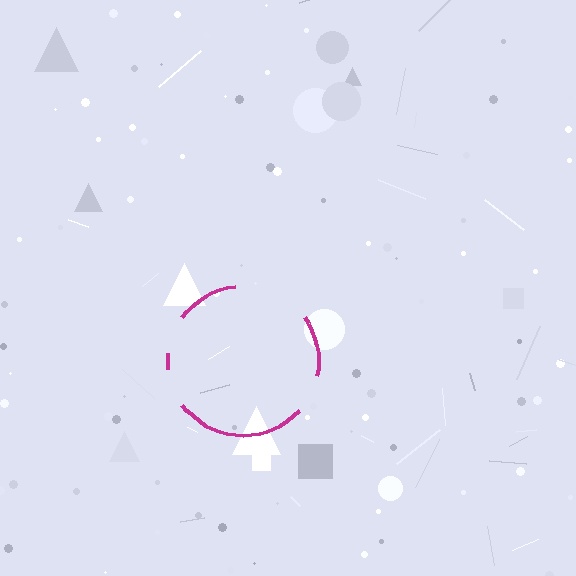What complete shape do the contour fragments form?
The contour fragments form a circle.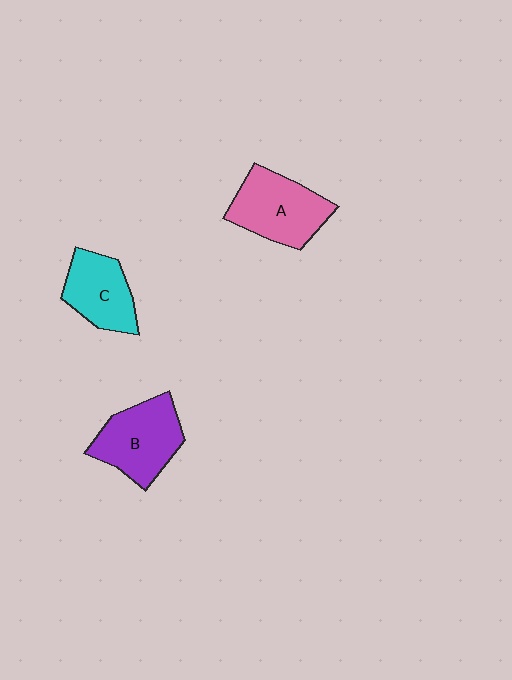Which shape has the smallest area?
Shape C (cyan).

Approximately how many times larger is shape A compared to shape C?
Approximately 1.3 times.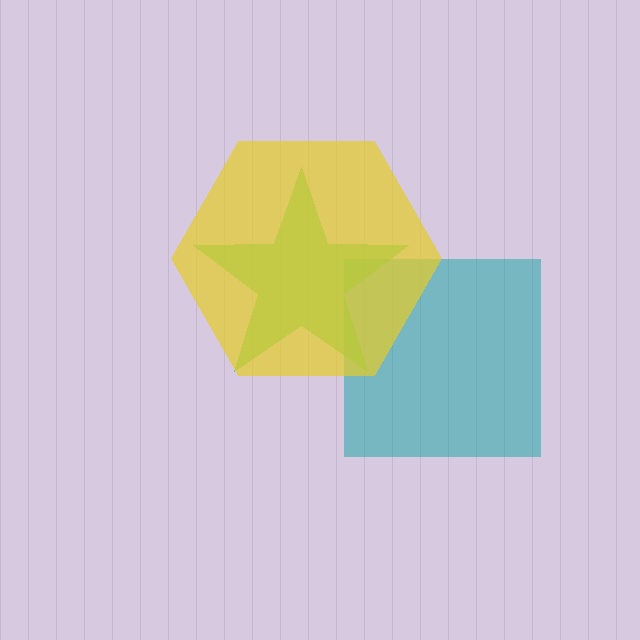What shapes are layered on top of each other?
The layered shapes are: a teal square, a green star, a yellow hexagon.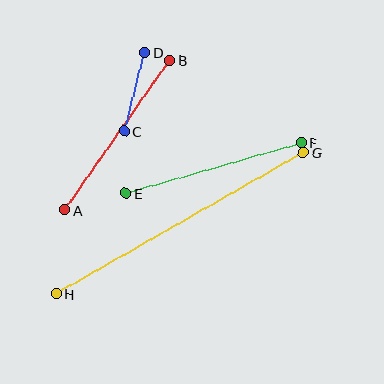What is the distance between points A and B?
The distance is approximately 183 pixels.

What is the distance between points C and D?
The distance is approximately 81 pixels.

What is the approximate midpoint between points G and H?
The midpoint is at approximately (180, 223) pixels.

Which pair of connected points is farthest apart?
Points G and H are farthest apart.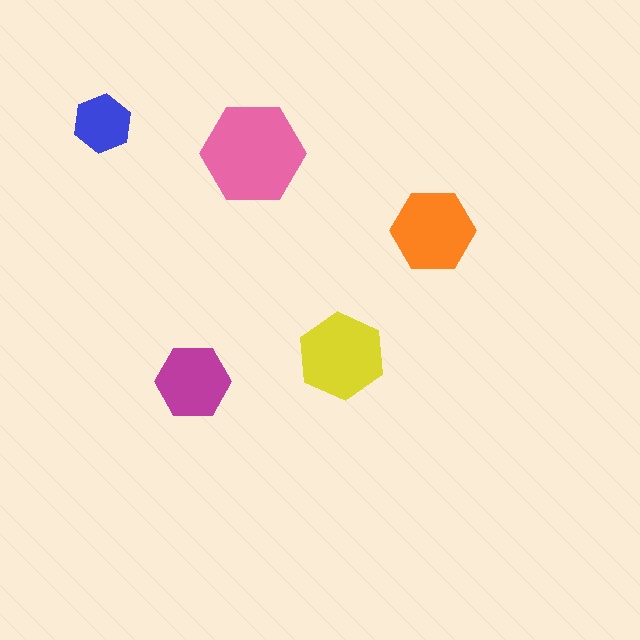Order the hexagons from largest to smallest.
the pink one, the yellow one, the orange one, the magenta one, the blue one.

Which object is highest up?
The blue hexagon is topmost.